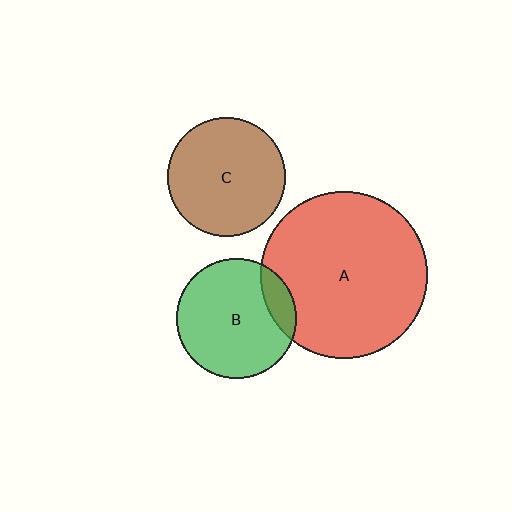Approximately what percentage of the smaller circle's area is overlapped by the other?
Approximately 15%.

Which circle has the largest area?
Circle A (red).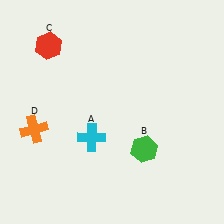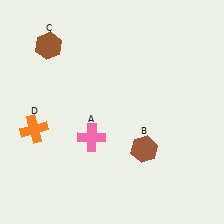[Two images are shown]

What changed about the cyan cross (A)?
In Image 1, A is cyan. In Image 2, it changed to pink.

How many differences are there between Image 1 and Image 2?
There are 3 differences between the two images.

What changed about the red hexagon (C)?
In Image 1, C is red. In Image 2, it changed to brown.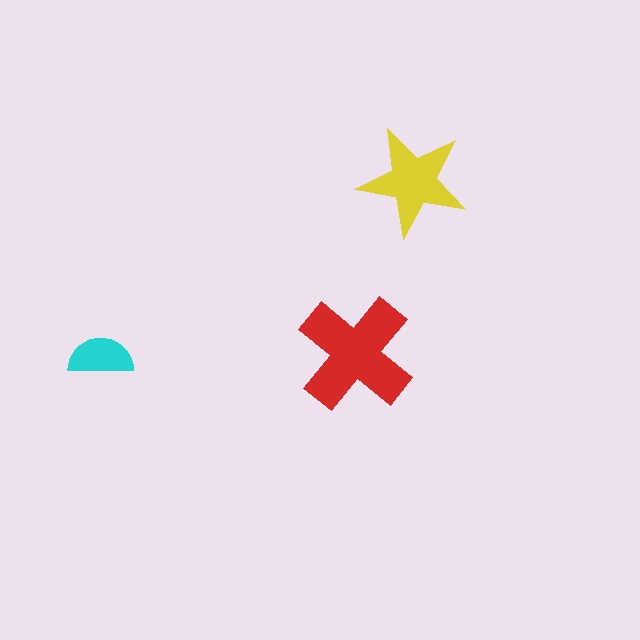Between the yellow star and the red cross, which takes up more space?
The red cross.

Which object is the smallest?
The cyan semicircle.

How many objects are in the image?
There are 3 objects in the image.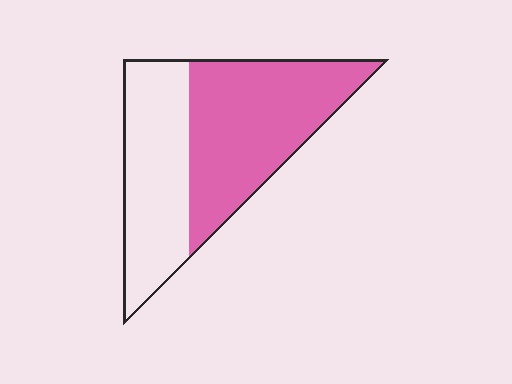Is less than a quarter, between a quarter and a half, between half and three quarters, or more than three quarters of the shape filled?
Between half and three quarters.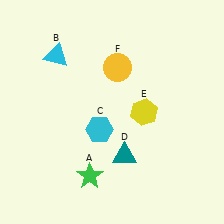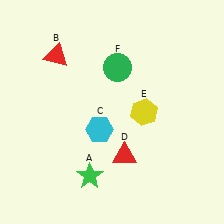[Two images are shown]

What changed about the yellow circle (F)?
In Image 1, F is yellow. In Image 2, it changed to green.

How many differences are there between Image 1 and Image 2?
There are 3 differences between the two images.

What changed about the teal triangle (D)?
In Image 1, D is teal. In Image 2, it changed to red.